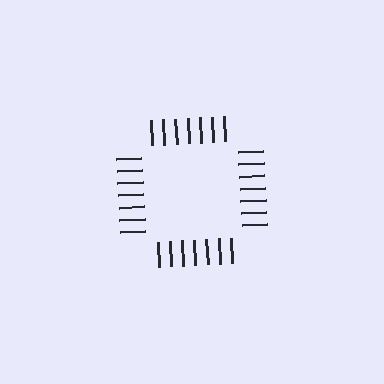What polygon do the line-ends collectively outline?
An illusory square — the line segments terminate on its edges but no continuous stroke is drawn.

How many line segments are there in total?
28 — 7 along each of the 4 edges.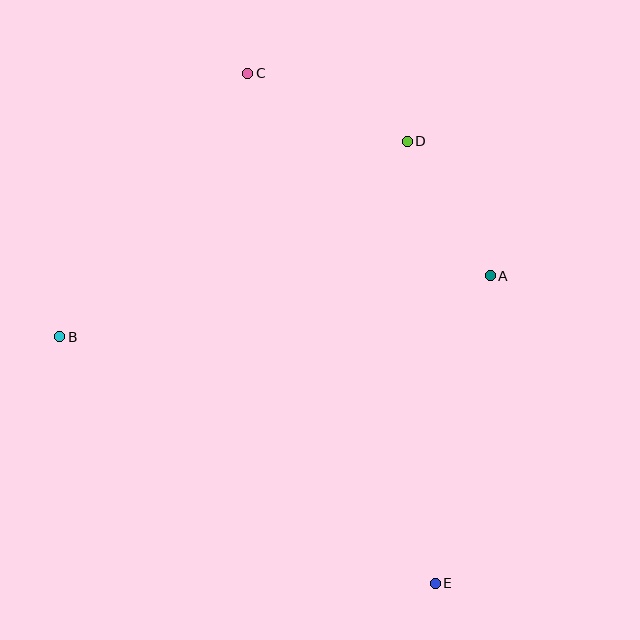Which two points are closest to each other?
Points A and D are closest to each other.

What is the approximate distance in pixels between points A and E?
The distance between A and E is approximately 312 pixels.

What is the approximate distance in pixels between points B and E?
The distance between B and E is approximately 449 pixels.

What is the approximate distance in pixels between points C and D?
The distance between C and D is approximately 174 pixels.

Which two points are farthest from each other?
Points C and E are farthest from each other.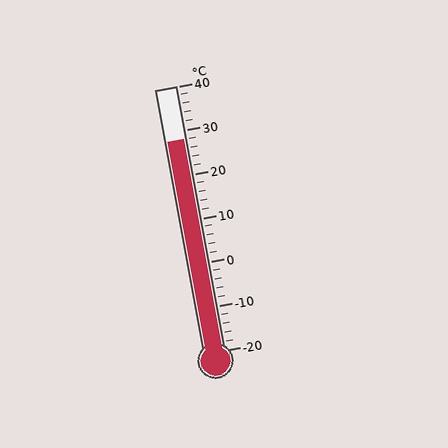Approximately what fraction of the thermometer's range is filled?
The thermometer is filled to approximately 80% of its range.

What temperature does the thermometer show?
The thermometer shows approximately 28°C.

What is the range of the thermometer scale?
The thermometer scale ranges from -20°C to 40°C.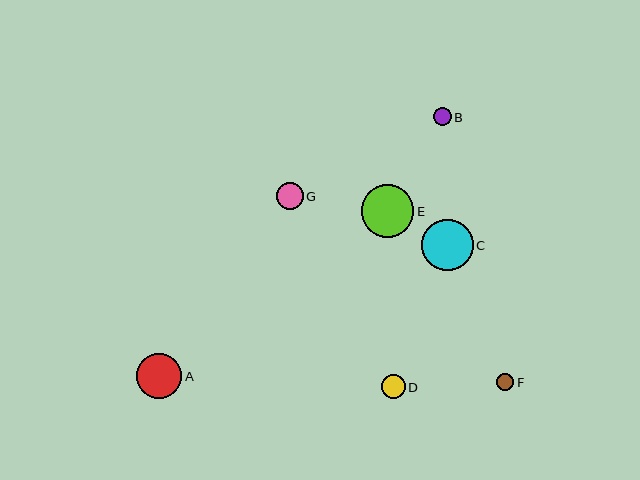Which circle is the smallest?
Circle F is the smallest with a size of approximately 17 pixels.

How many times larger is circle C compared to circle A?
Circle C is approximately 1.1 times the size of circle A.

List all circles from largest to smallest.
From largest to smallest: E, C, A, G, D, B, F.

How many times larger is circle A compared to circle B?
Circle A is approximately 2.5 times the size of circle B.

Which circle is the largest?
Circle E is the largest with a size of approximately 52 pixels.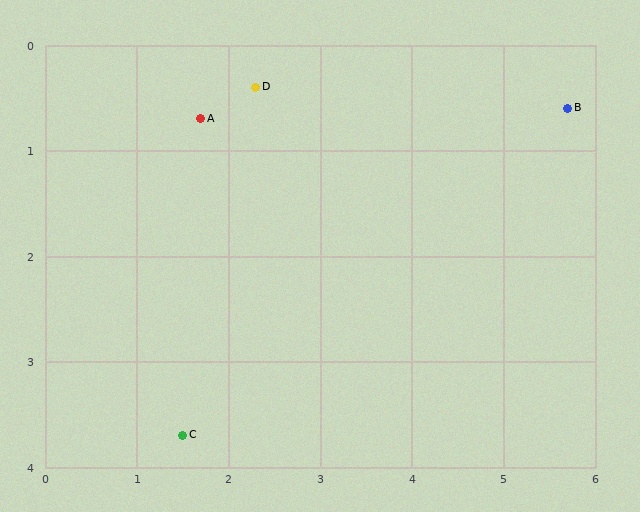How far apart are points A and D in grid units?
Points A and D are about 0.7 grid units apart.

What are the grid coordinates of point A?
Point A is at approximately (1.7, 0.7).